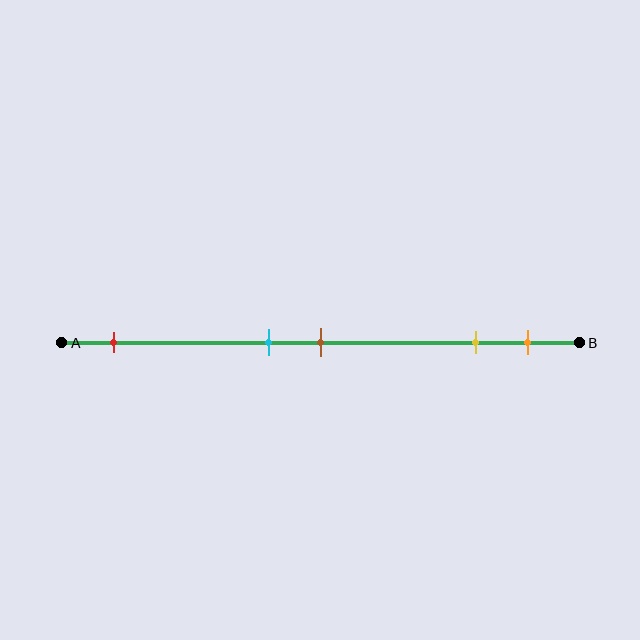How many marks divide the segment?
There are 5 marks dividing the segment.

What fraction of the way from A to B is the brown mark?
The brown mark is approximately 50% (0.5) of the way from A to B.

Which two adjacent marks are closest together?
The cyan and brown marks are the closest adjacent pair.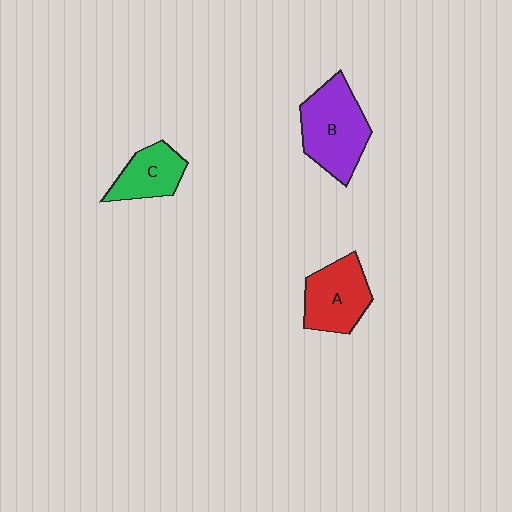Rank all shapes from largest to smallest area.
From largest to smallest: B (purple), A (red), C (green).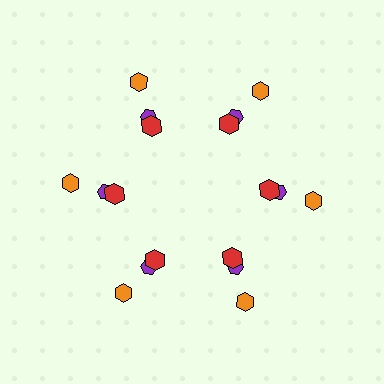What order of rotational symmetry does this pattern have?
This pattern has 6-fold rotational symmetry.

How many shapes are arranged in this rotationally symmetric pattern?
There are 18 shapes, arranged in 6 groups of 3.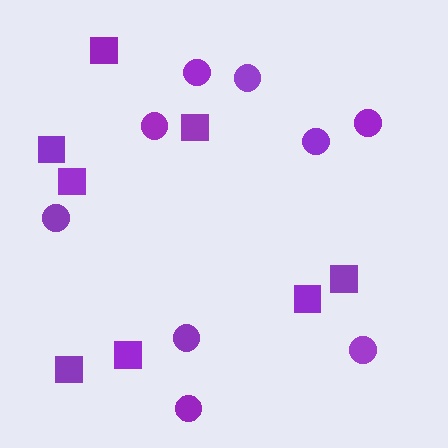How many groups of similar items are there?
There are 2 groups: one group of circles (9) and one group of squares (8).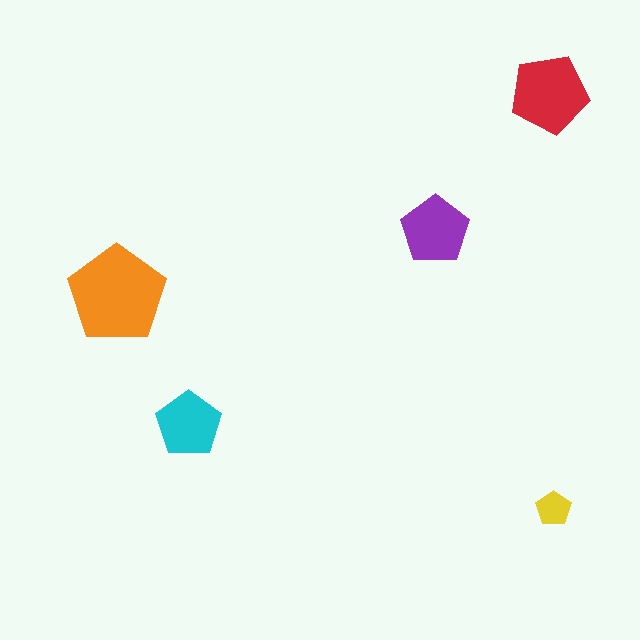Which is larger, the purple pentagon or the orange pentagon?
The orange one.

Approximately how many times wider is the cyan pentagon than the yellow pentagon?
About 2 times wider.